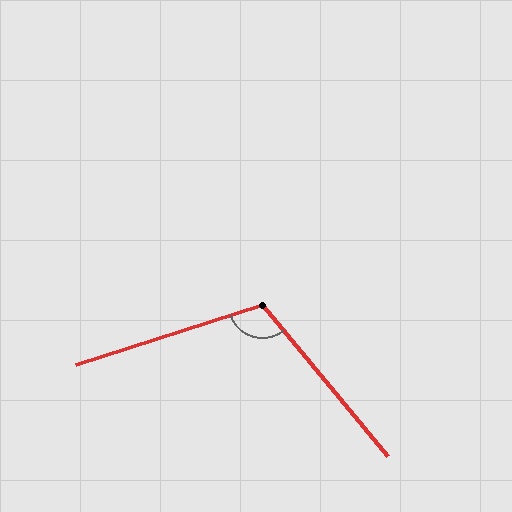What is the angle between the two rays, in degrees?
Approximately 112 degrees.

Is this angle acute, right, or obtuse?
It is obtuse.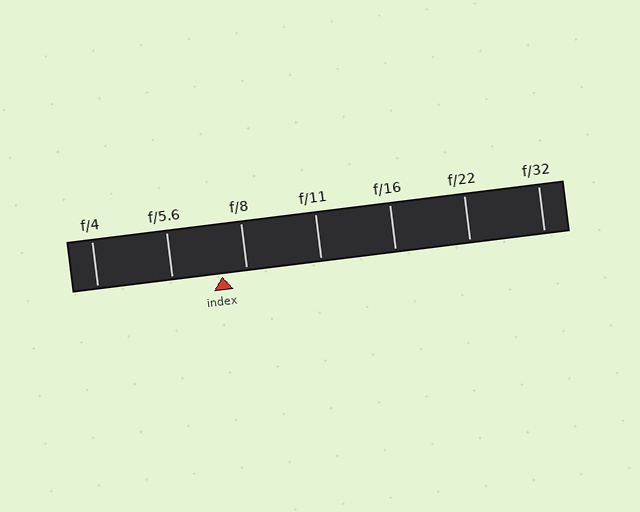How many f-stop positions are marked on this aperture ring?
There are 7 f-stop positions marked.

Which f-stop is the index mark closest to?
The index mark is closest to f/8.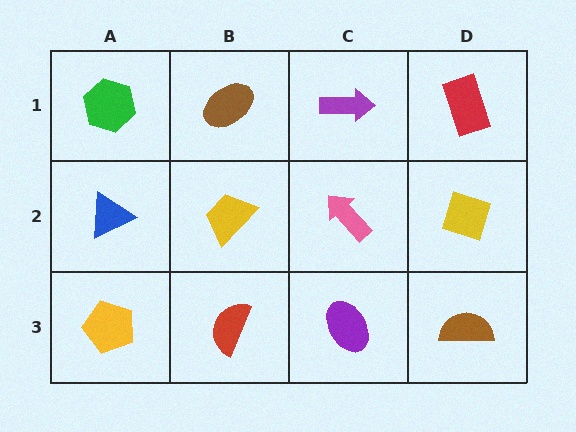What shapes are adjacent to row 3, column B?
A yellow trapezoid (row 2, column B), a yellow pentagon (row 3, column A), a purple ellipse (row 3, column C).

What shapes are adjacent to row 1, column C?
A pink arrow (row 2, column C), a brown ellipse (row 1, column B), a red rectangle (row 1, column D).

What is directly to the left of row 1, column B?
A green hexagon.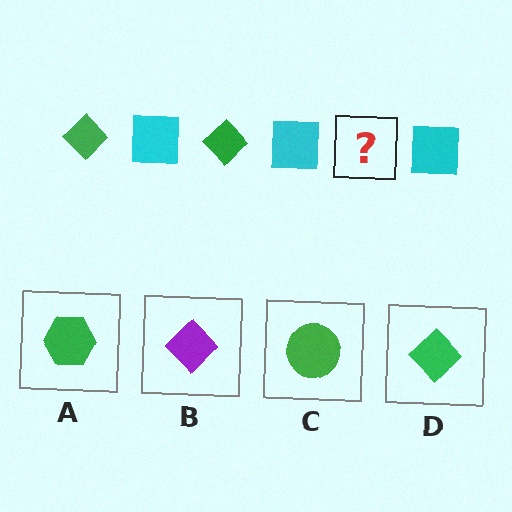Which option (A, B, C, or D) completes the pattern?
D.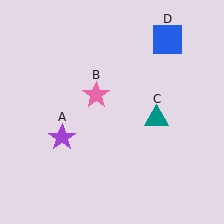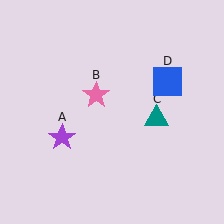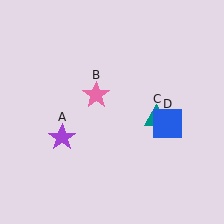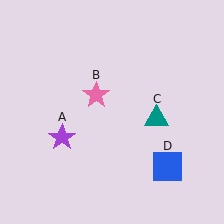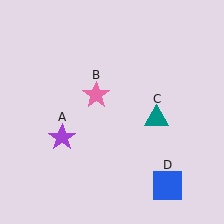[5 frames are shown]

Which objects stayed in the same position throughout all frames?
Purple star (object A) and pink star (object B) and teal triangle (object C) remained stationary.